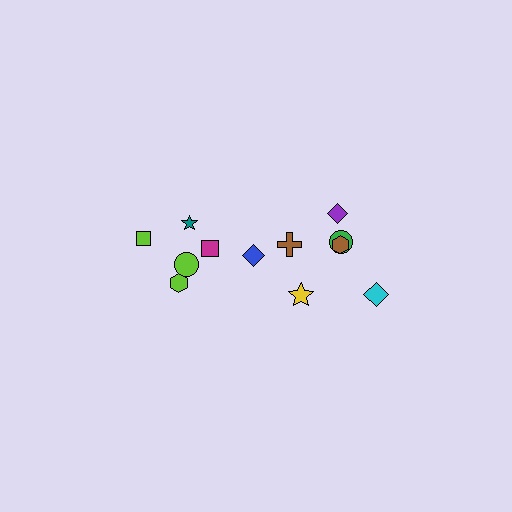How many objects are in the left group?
There are 5 objects.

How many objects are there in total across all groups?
There are 12 objects.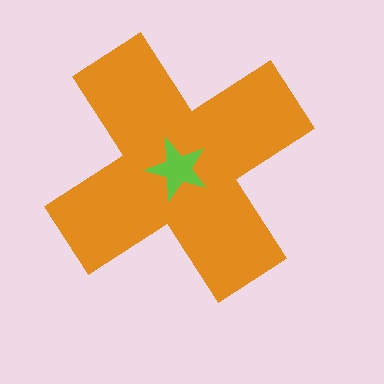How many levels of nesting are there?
2.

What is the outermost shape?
The orange cross.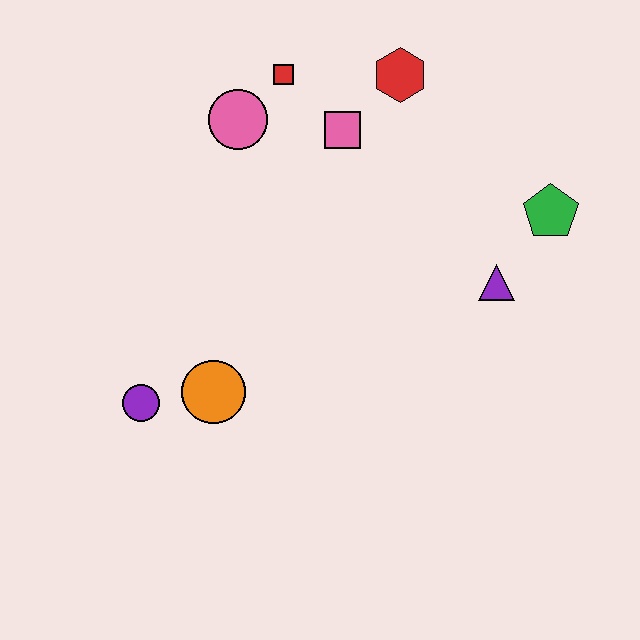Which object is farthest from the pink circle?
The green pentagon is farthest from the pink circle.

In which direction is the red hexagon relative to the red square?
The red hexagon is to the right of the red square.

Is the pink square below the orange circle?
No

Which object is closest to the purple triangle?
The green pentagon is closest to the purple triangle.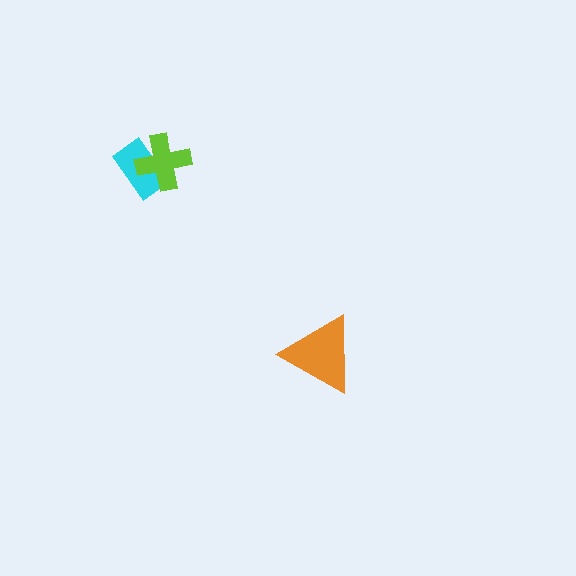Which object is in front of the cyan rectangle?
The lime cross is in front of the cyan rectangle.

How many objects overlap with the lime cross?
1 object overlaps with the lime cross.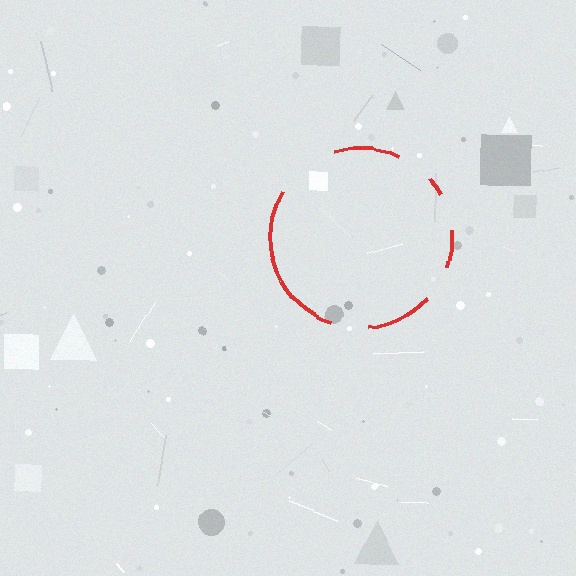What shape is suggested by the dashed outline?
The dashed outline suggests a circle.